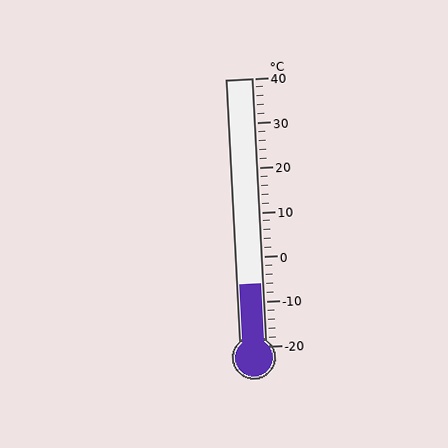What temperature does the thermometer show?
The thermometer shows approximately -6°C.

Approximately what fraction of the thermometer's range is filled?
The thermometer is filled to approximately 25% of its range.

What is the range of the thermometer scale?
The thermometer scale ranges from -20°C to 40°C.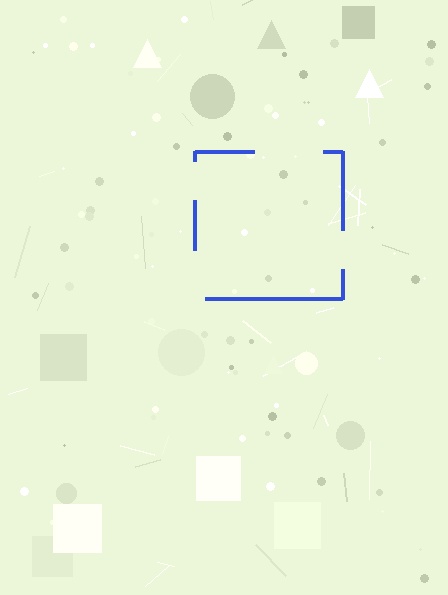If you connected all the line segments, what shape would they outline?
They would outline a square.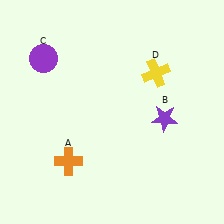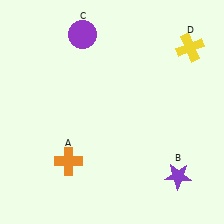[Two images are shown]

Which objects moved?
The objects that moved are: the purple star (B), the purple circle (C), the yellow cross (D).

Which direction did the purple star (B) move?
The purple star (B) moved down.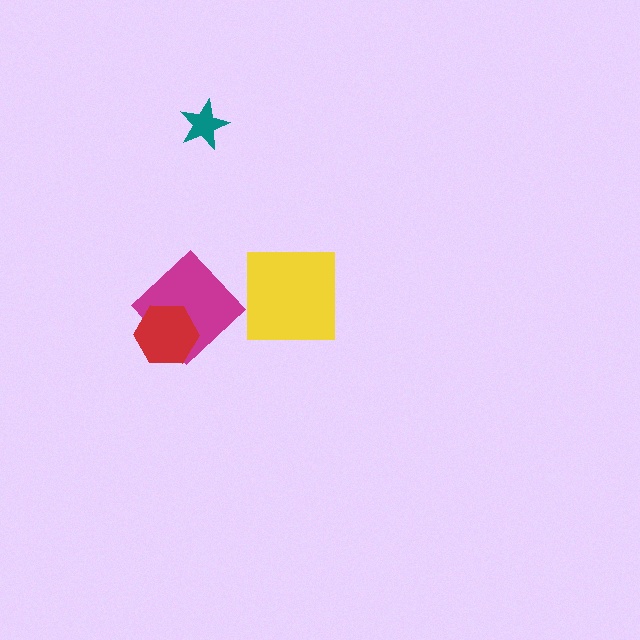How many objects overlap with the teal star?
0 objects overlap with the teal star.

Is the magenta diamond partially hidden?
Yes, it is partially covered by another shape.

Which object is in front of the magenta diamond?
The red hexagon is in front of the magenta diamond.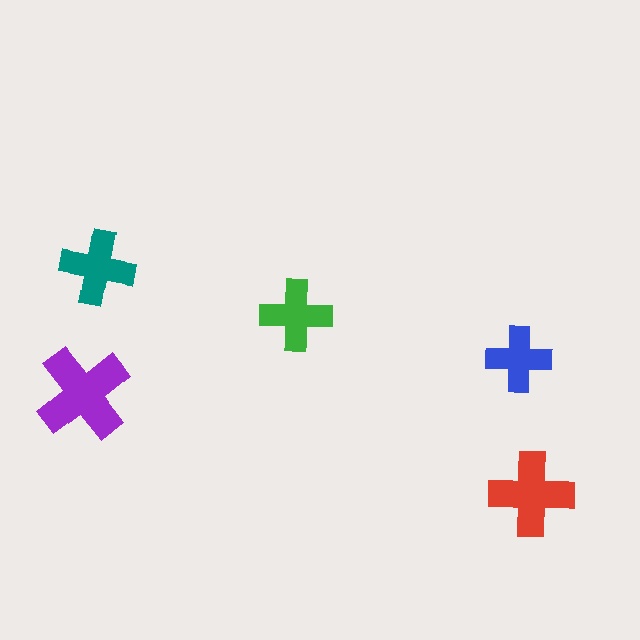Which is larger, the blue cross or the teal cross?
The teal one.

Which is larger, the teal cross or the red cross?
The red one.